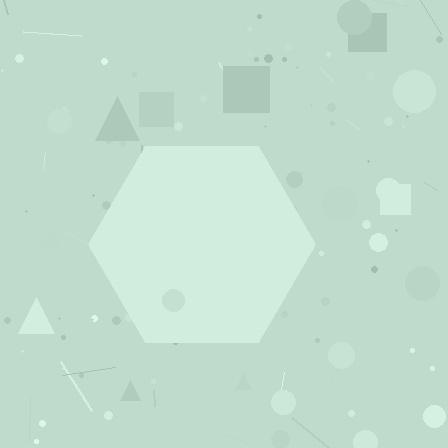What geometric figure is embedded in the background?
A hexagon is embedded in the background.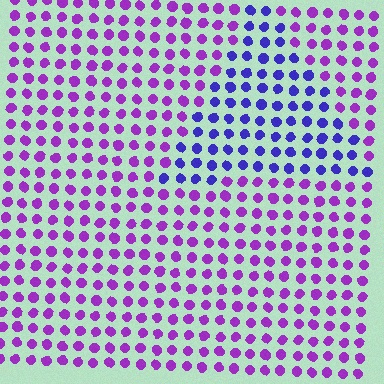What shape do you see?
I see a triangle.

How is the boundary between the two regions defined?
The boundary is defined purely by a slight shift in hue (about 41 degrees). Spacing, size, and orientation are identical on both sides.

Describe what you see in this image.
The image is filled with small purple elements in a uniform arrangement. A triangle-shaped region is visible where the elements are tinted to a slightly different hue, forming a subtle color boundary.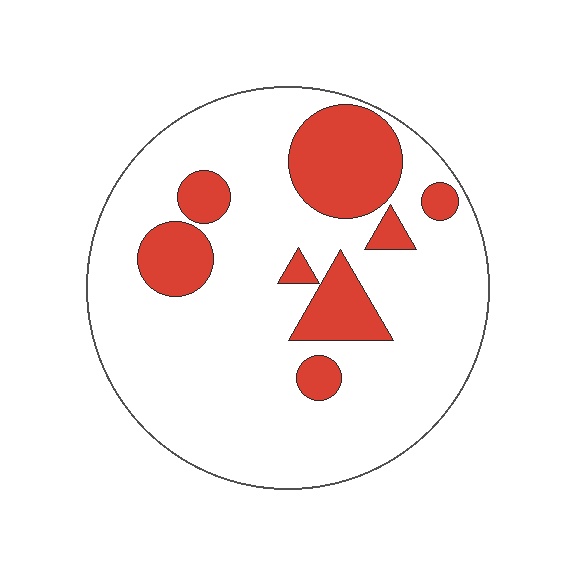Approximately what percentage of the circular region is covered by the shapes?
Approximately 20%.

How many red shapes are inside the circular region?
8.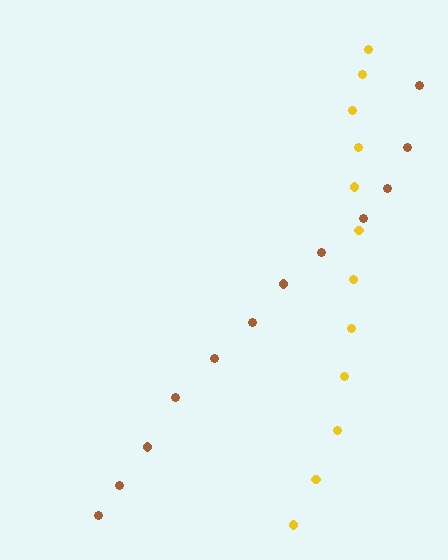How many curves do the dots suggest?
There are 2 distinct paths.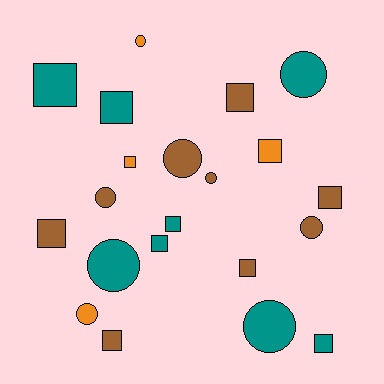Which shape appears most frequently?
Square, with 12 objects.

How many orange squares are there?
There are 2 orange squares.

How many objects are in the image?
There are 21 objects.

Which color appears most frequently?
Brown, with 9 objects.